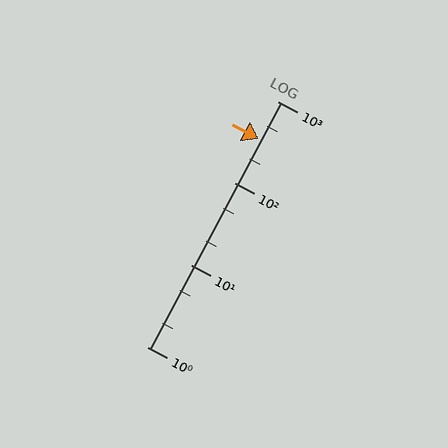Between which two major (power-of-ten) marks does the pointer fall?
The pointer is between 100 and 1000.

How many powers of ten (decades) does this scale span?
The scale spans 3 decades, from 1 to 1000.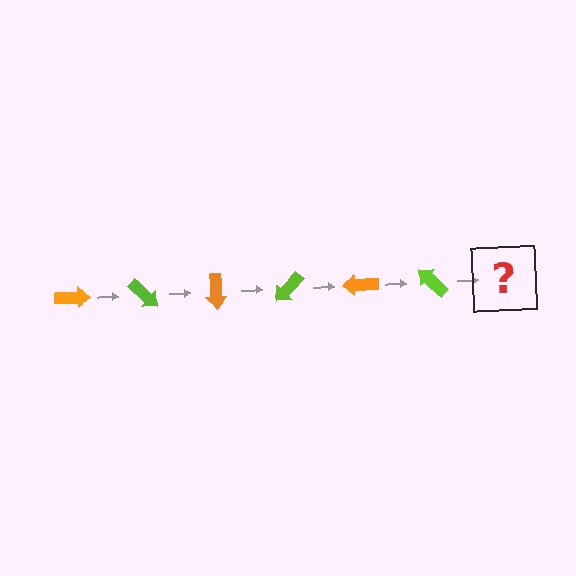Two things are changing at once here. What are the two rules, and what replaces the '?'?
The two rules are that it rotates 45 degrees each step and the color cycles through orange and lime. The '?' should be an orange arrow, rotated 270 degrees from the start.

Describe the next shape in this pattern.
It should be an orange arrow, rotated 270 degrees from the start.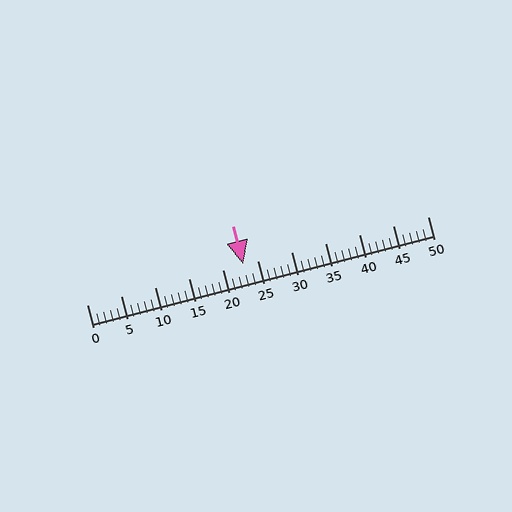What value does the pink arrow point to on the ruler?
The pink arrow points to approximately 23.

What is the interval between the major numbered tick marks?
The major tick marks are spaced 5 units apart.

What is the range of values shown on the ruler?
The ruler shows values from 0 to 50.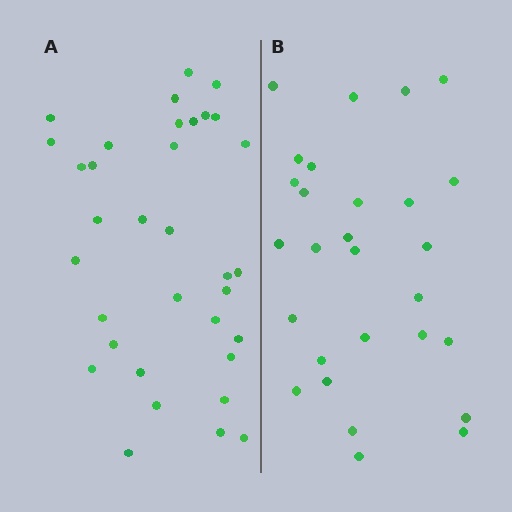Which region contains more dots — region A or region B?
Region A (the left region) has more dots.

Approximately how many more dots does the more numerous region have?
Region A has about 6 more dots than region B.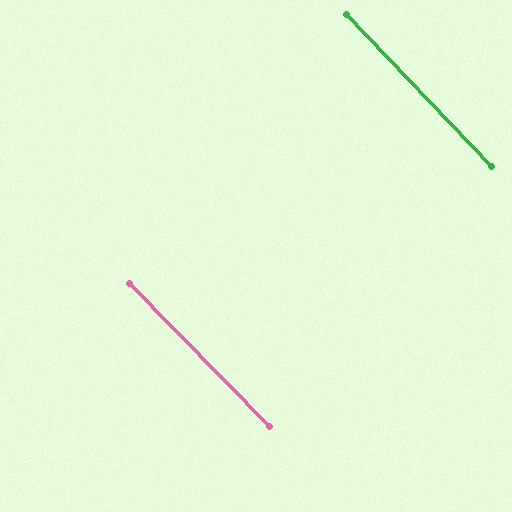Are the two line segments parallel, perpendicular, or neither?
Parallel — their directions differ by only 1.0°.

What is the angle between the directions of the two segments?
Approximately 1 degree.